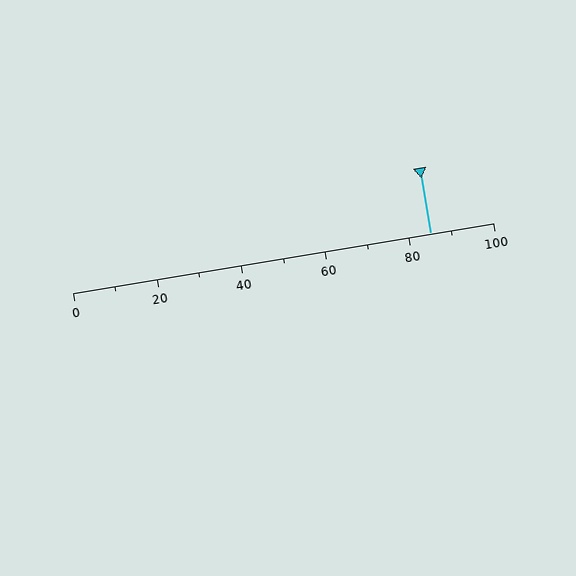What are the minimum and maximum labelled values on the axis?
The axis runs from 0 to 100.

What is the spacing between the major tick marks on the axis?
The major ticks are spaced 20 apart.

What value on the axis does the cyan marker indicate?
The marker indicates approximately 85.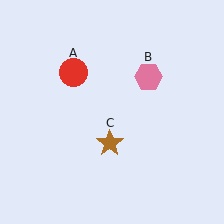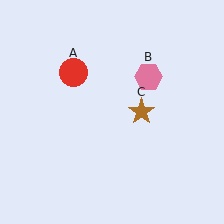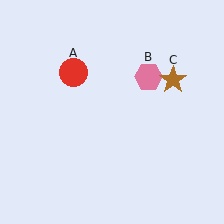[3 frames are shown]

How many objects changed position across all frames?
1 object changed position: brown star (object C).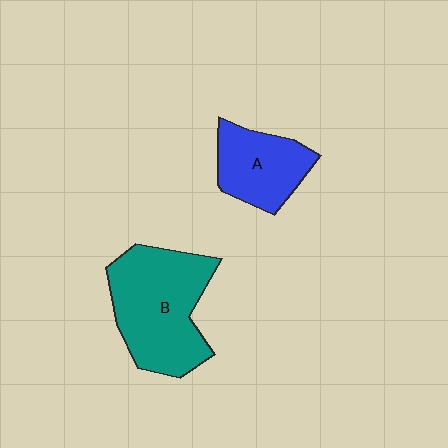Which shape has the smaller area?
Shape A (blue).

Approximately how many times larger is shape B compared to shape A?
Approximately 1.7 times.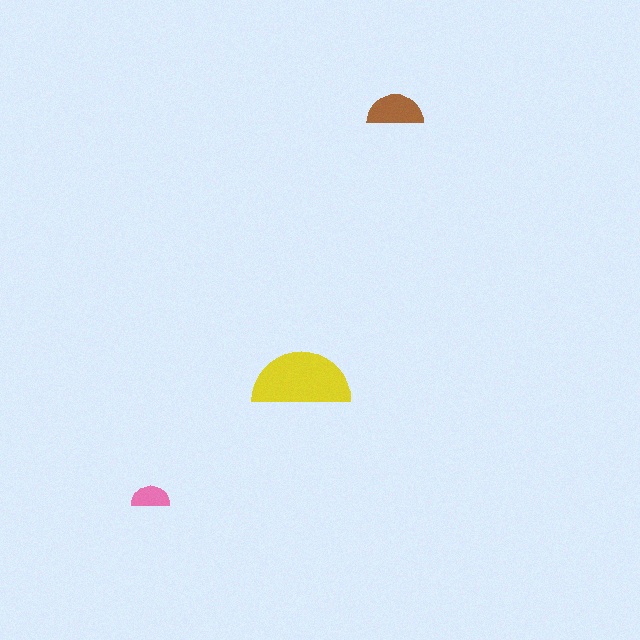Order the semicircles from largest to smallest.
the yellow one, the brown one, the pink one.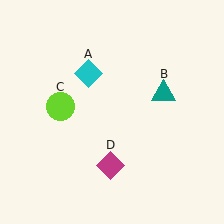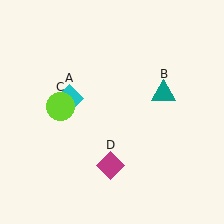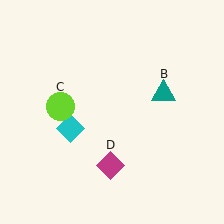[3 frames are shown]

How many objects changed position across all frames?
1 object changed position: cyan diamond (object A).